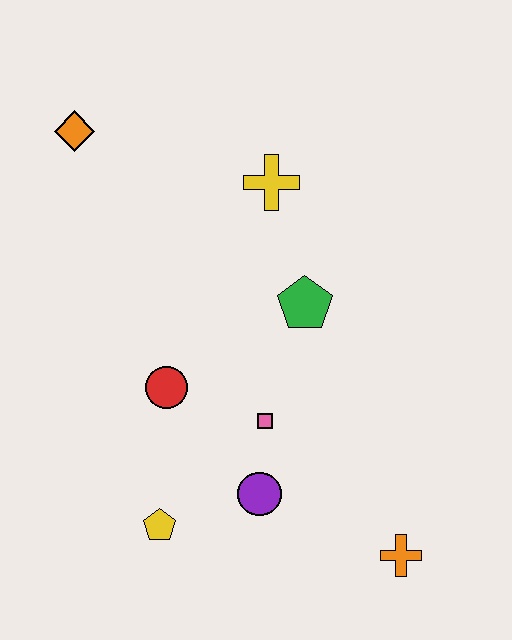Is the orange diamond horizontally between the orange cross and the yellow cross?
No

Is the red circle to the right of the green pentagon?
No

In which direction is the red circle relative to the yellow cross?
The red circle is below the yellow cross.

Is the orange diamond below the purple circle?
No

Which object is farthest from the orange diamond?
The orange cross is farthest from the orange diamond.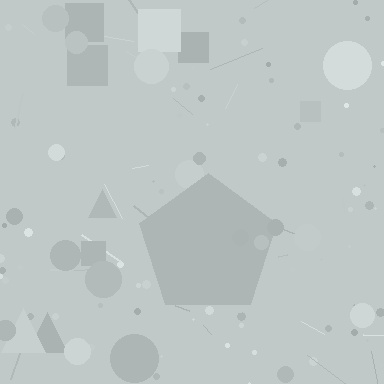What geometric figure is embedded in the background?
A pentagon is embedded in the background.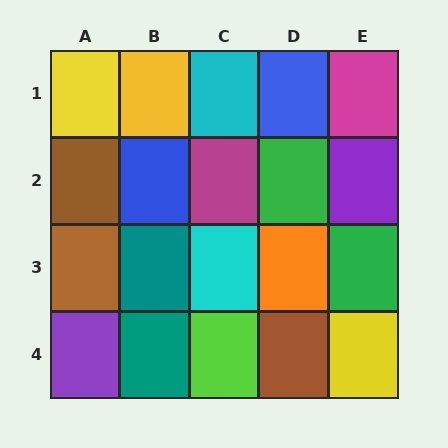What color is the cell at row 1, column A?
Yellow.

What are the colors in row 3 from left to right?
Brown, teal, cyan, orange, green.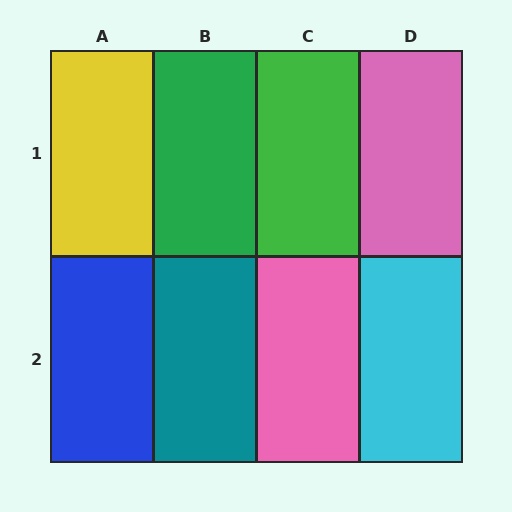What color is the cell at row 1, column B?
Green.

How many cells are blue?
1 cell is blue.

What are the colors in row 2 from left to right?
Blue, teal, pink, cyan.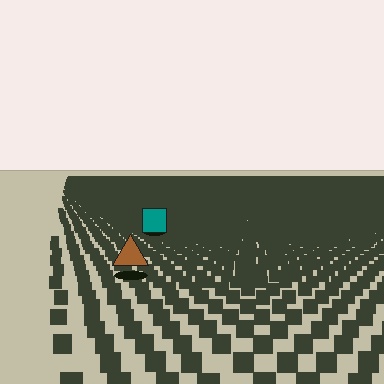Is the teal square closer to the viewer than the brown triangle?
No. The brown triangle is closer — you can tell from the texture gradient: the ground texture is coarser near it.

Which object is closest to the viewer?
The brown triangle is closest. The texture marks near it are larger and more spread out.